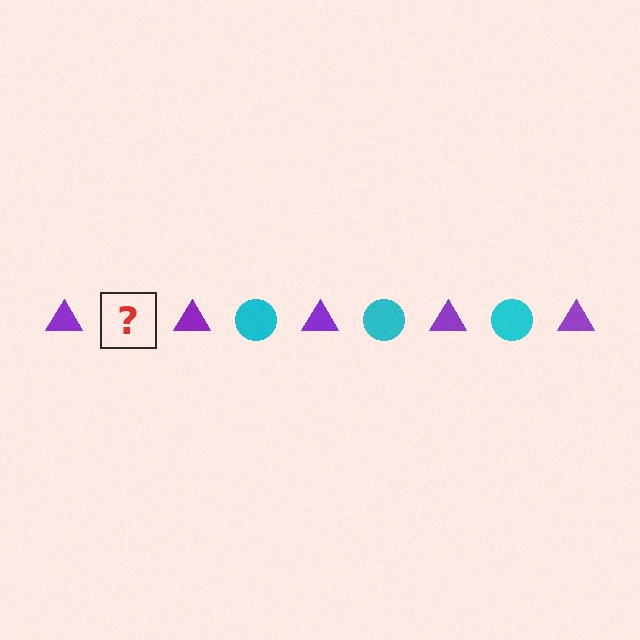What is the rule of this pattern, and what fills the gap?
The rule is that the pattern alternates between purple triangle and cyan circle. The gap should be filled with a cyan circle.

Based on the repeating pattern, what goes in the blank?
The blank should be a cyan circle.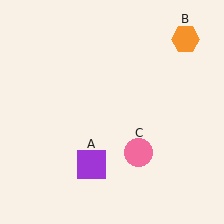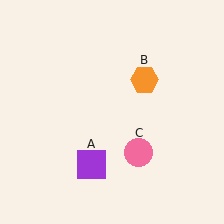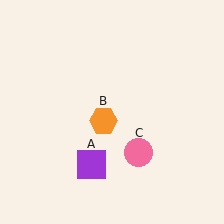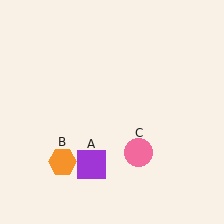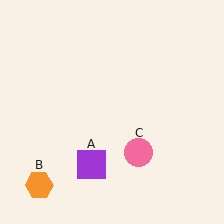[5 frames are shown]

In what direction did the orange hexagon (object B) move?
The orange hexagon (object B) moved down and to the left.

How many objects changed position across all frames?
1 object changed position: orange hexagon (object B).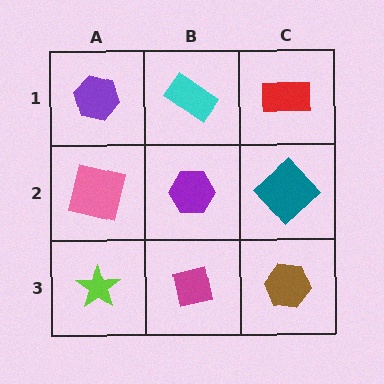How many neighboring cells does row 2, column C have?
3.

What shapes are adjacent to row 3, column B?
A purple hexagon (row 2, column B), a lime star (row 3, column A), a brown hexagon (row 3, column C).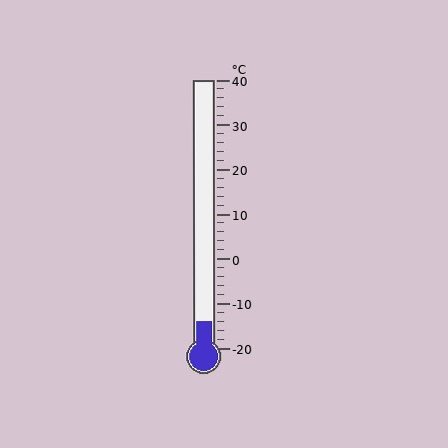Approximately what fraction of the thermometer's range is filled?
The thermometer is filled to approximately 10% of its range.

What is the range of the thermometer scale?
The thermometer scale ranges from -20°C to 40°C.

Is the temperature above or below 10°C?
The temperature is below 10°C.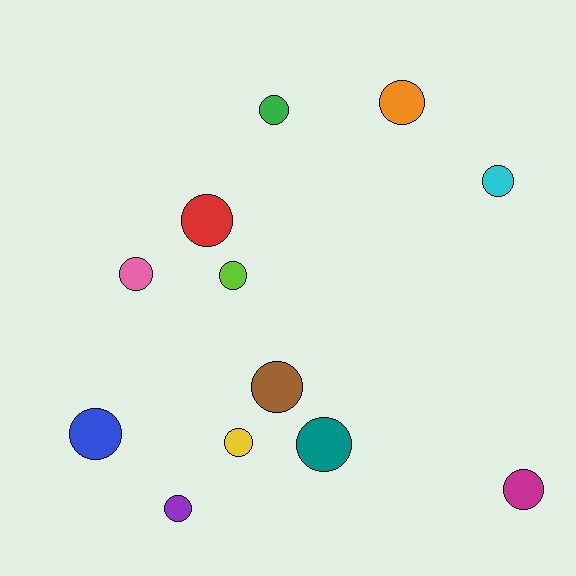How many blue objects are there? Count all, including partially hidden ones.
There is 1 blue object.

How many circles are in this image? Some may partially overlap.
There are 12 circles.